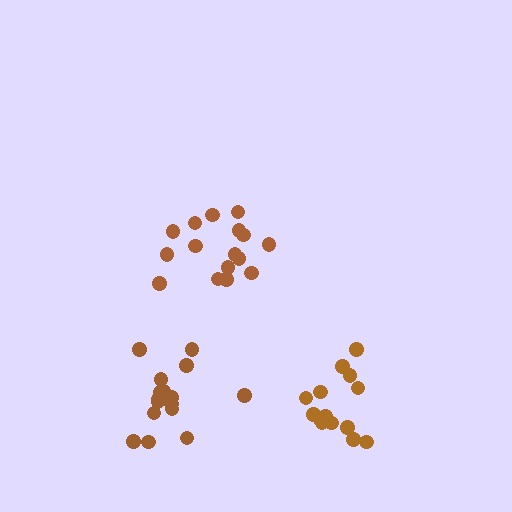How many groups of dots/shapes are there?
There are 3 groups.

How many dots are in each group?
Group 1: 14 dots, Group 2: 17 dots, Group 3: 16 dots (47 total).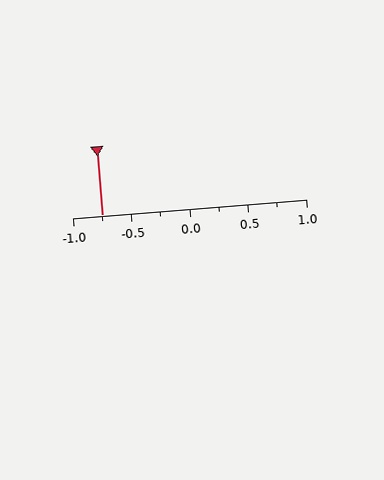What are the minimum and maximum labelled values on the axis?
The axis runs from -1.0 to 1.0.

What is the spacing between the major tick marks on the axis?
The major ticks are spaced 0.5 apart.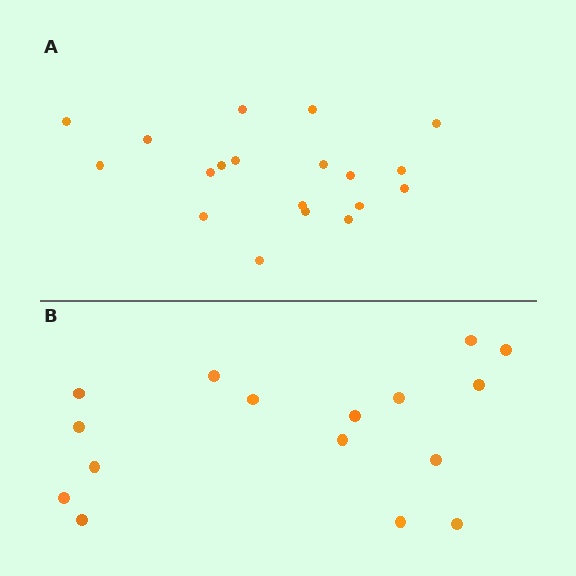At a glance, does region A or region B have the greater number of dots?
Region A (the top region) has more dots.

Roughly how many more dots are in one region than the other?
Region A has just a few more — roughly 2 or 3 more dots than region B.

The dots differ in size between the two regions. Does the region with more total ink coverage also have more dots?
No. Region B has more total ink coverage because its dots are larger, but region A actually contains more individual dots. Total area can be misleading — the number of items is what matters here.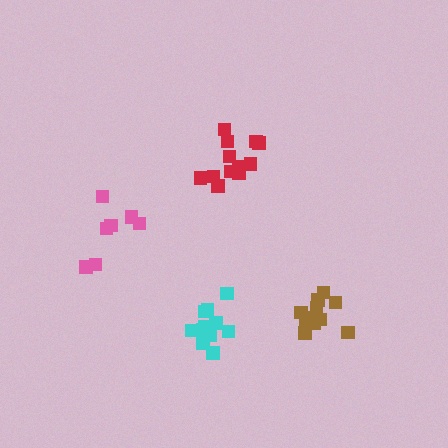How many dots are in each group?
Group 1: 12 dots, Group 2: 11 dots, Group 3: 7 dots, Group 4: 11 dots (41 total).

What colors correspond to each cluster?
The clusters are colored: red, cyan, pink, brown.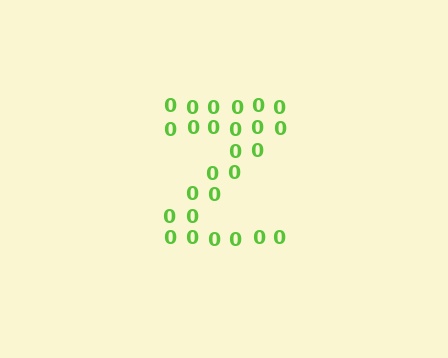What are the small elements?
The small elements are digit 0's.